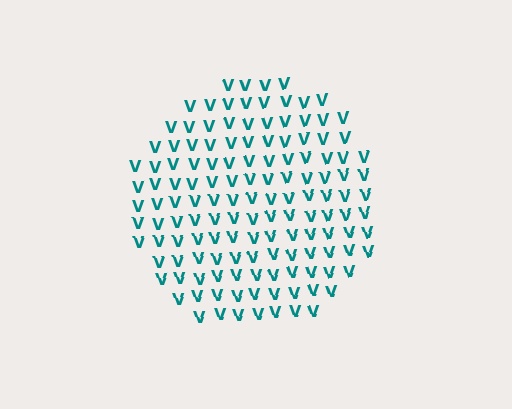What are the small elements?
The small elements are letter V's.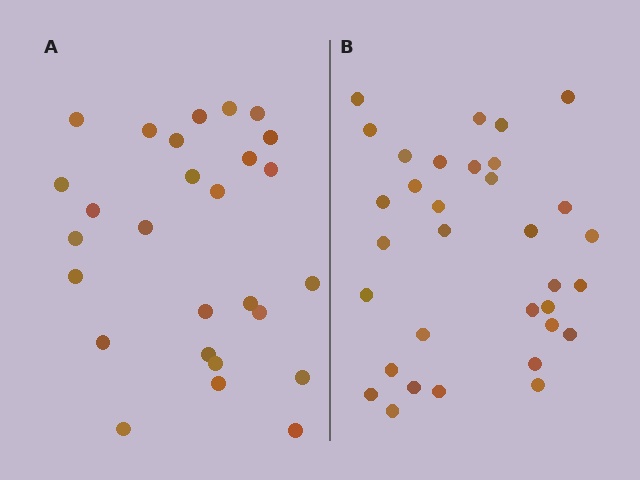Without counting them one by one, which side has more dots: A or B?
Region B (the right region) has more dots.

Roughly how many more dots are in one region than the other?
Region B has about 6 more dots than region A.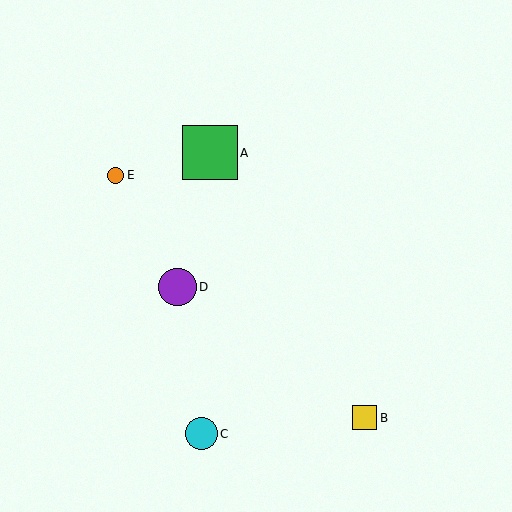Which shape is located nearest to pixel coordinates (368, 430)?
The yellow square (labeled B) at (365, 418) is nearest to that location.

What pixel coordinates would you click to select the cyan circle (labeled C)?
Click at (201, 434) to select the cyan circle C.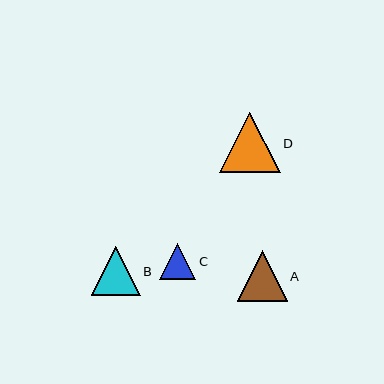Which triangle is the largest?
Triangle D is the largest with a size of approximately 60 pixels.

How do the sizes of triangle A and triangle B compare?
Triangle A and triangle B are approximately the same size.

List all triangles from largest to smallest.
From largest to smallest: D, A, B, C.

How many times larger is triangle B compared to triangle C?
Triangle B is approximately 1.4 times the size of triangle C.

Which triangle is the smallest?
Triangle C is the smallest with a size of approximately 36 pixels.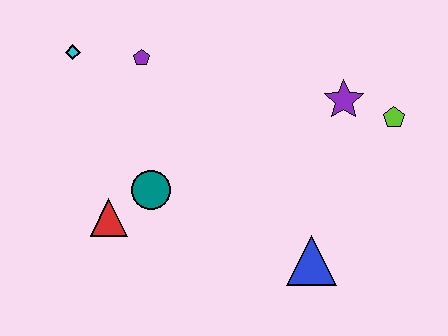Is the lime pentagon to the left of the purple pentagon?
No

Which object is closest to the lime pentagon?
The purple star is closest to the lime pentagon.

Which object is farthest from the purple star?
The cyan diamond is farthest from the purple star.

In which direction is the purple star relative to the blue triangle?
The purple star is above the blue triangle.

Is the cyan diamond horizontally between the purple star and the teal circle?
No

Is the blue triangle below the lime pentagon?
Yes